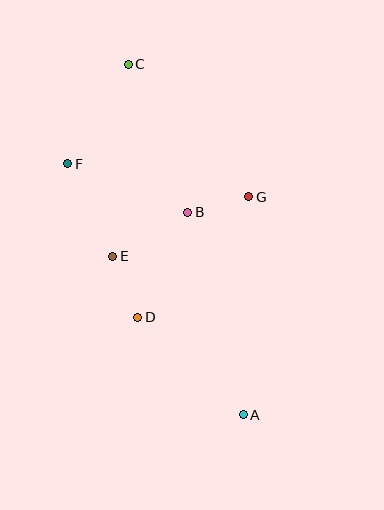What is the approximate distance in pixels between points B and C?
The distance between B and C is approximately 160 pixels.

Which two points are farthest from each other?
Points A and C are farthest from each other.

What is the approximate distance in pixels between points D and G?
The distance between D and G is approximately 164 pixels.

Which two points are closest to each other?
Points B and G are closest to each other.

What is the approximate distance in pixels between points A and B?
The distance between A and B is approximately 210 pixels.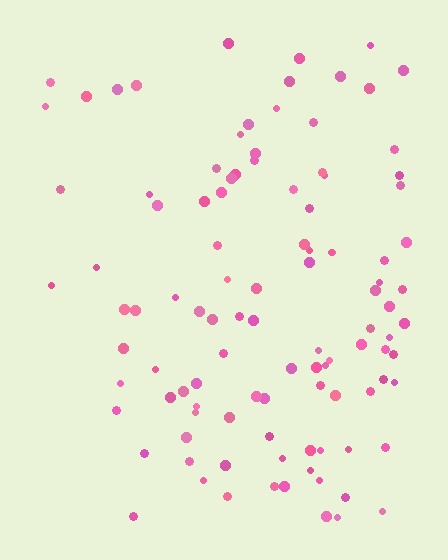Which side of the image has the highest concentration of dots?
The right.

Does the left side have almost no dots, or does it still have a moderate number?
Still a moderate number, just noticeably fewer than the right.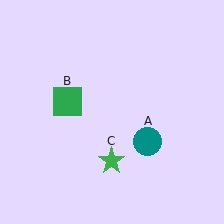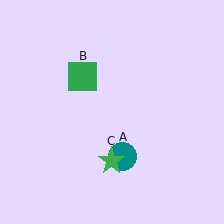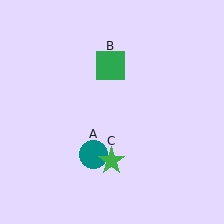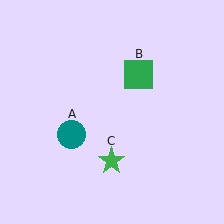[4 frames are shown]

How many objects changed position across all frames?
2 objects changed position: teal circle (object A), green square (object B).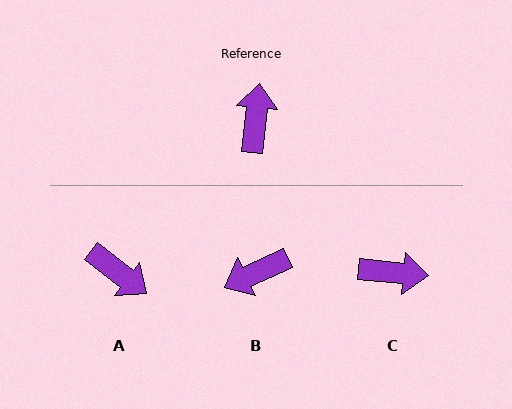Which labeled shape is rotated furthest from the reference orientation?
B, about 121 degrees away.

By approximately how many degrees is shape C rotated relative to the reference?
Approximately 89 degrees clockwise.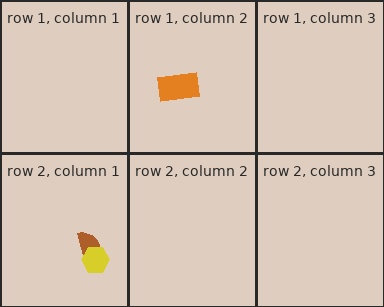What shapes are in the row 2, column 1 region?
The brown semicircle, the yellow hexagon.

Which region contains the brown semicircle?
The row 2, column 1 region.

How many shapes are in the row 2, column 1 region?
2.